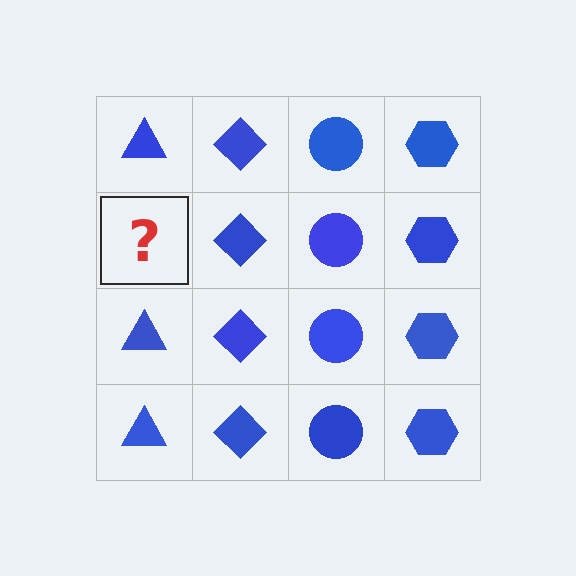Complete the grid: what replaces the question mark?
The question mark should be replaced with a blue triangle.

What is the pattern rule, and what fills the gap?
The rule is that each column has a consistent shape. The gap should be filled with a blue triangle.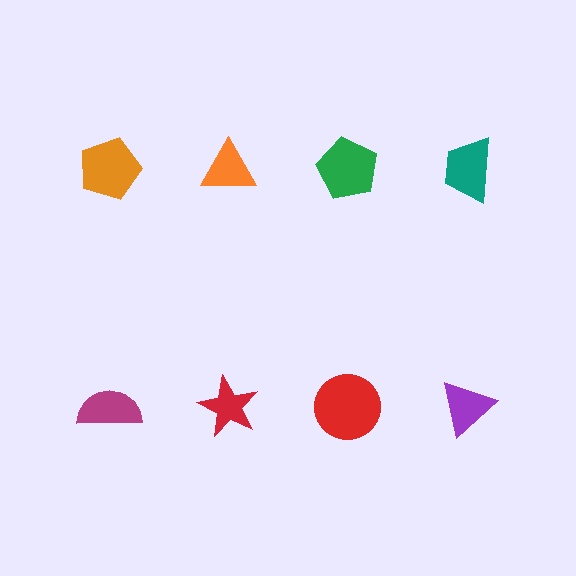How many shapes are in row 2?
4 shapes.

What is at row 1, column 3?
A green pentagon.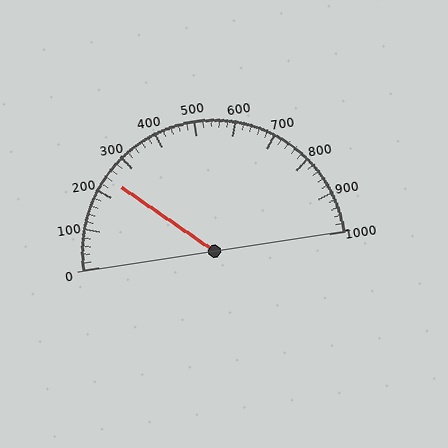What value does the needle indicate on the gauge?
The needle indicates approximately 240.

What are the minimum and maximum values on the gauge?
The gauge ranges from 0 to 1000.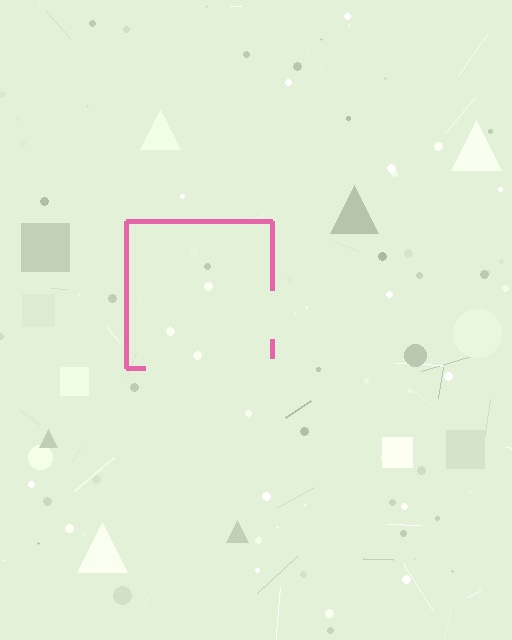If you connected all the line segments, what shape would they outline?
They would outline a square.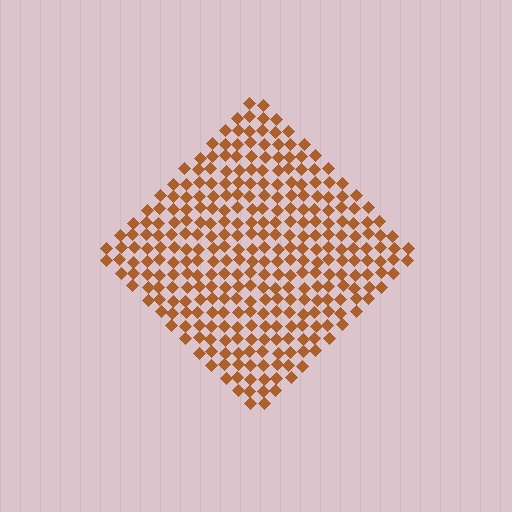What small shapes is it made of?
It is made of small diamonds.